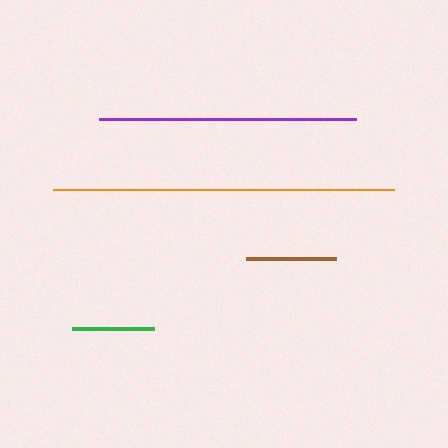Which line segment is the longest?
The orange line is the longest at approximately 341 pixels.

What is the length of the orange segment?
The orange segment is approximately 341 pixels long.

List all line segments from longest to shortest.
From longest to shortest: orange, purple, brown, green.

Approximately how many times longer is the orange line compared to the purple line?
The orange line is approximately 1.3 times the length of the purple line.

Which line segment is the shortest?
The green line is the shortest at approximately 82 pixels.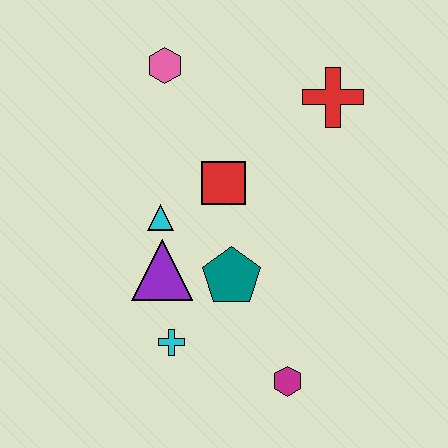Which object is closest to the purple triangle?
The cyan triangle is closest to the purple triangle.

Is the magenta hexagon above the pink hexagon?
No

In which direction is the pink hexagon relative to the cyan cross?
The pink hexagon is above the cyan cross.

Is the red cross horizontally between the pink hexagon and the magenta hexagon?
No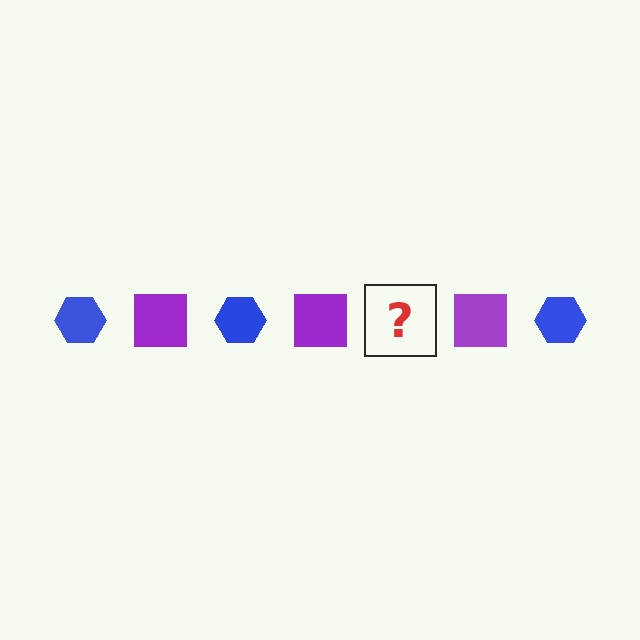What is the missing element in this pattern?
The missing element is a blue hexagon.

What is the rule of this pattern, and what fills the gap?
The rule is that the pattern alternates between blue hexagon and purple square. The gap should be filled with a blue hexagon.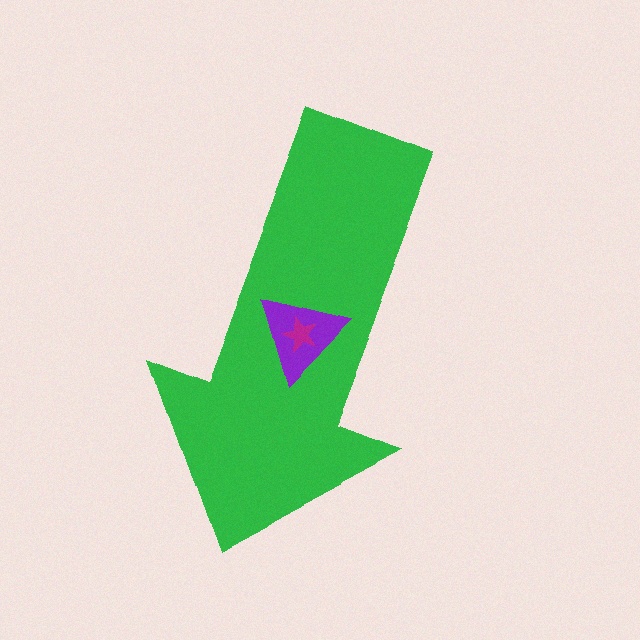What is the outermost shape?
The green arrow.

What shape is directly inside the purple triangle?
The magenta star.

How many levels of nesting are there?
3.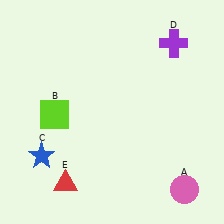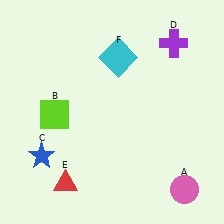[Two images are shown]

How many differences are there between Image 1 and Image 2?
There is 1 difference between the two images.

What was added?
A cyan square (F) was added in Image 2.